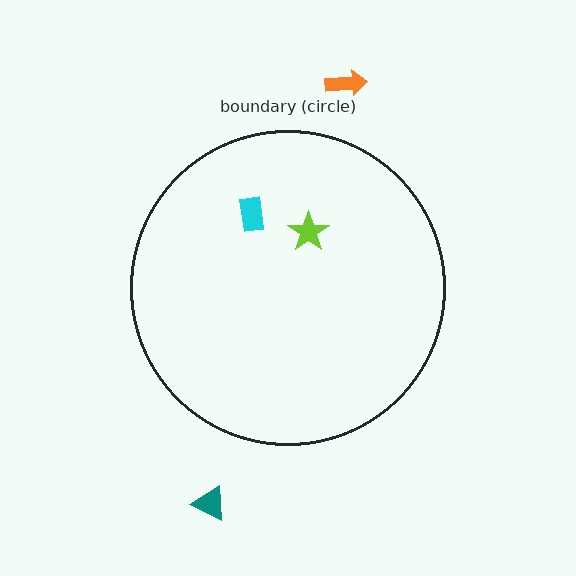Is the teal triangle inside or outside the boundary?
Outside.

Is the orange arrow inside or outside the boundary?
Outside.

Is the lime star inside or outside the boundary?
Inside.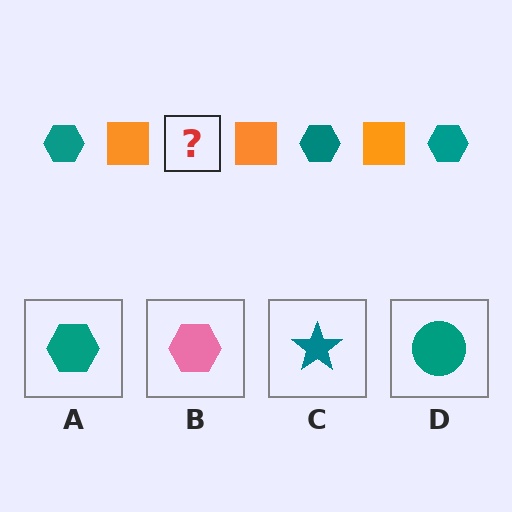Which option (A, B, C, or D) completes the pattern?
A.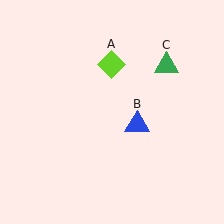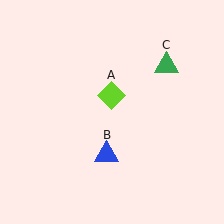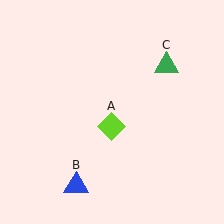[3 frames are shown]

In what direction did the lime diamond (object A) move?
The lime diamond (object A) moved down.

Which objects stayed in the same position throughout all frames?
Green triangle (object C) remained stationary.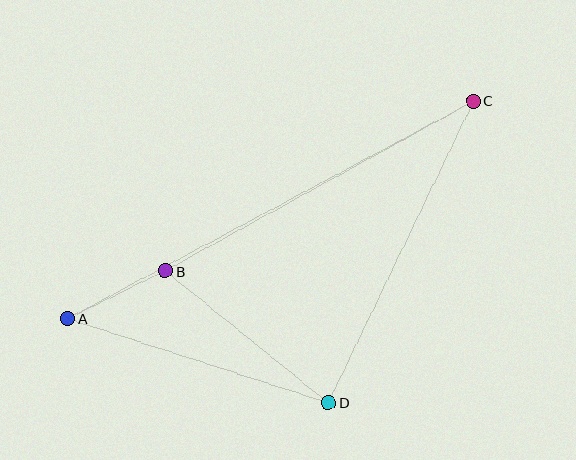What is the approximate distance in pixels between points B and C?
The distance between B and C is approximately 351 pixels.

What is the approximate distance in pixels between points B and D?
The distance between B and D is approximately 210 pixels.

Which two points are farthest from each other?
Points A and C are farthest from each other.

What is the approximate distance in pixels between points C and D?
The distance between C and D is approximately 334 pixels.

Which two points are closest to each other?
Points A and B are closest to each other.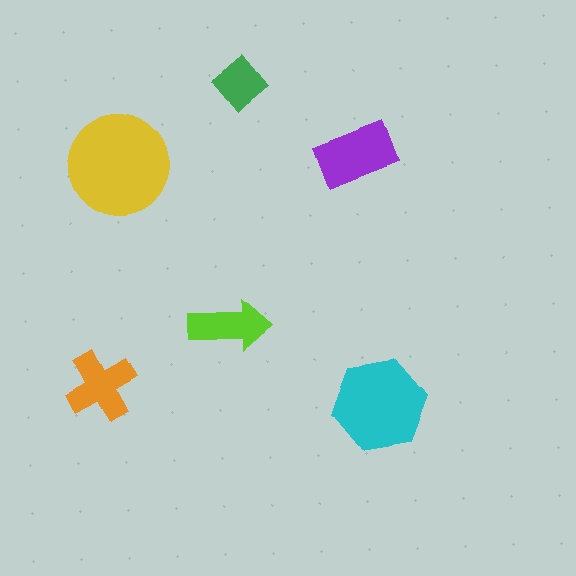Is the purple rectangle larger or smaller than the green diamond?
Larger.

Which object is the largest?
The yellow circle.